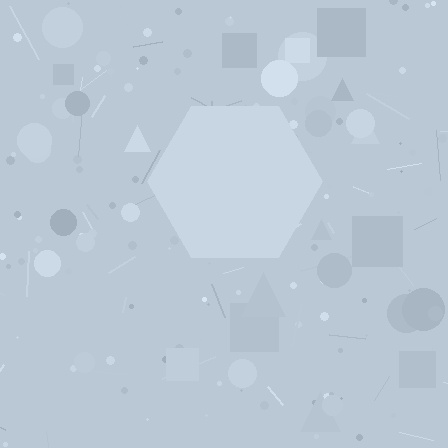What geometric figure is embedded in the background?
A hexagon is embedded in the background.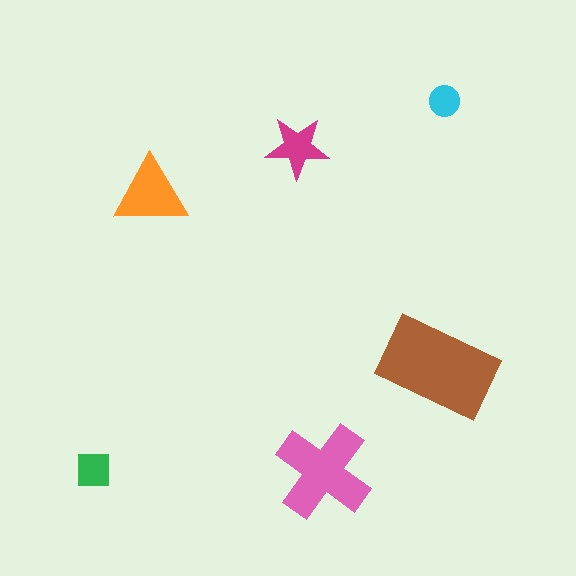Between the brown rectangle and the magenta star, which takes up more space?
The brown rectangle.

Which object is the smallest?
The cyan circle.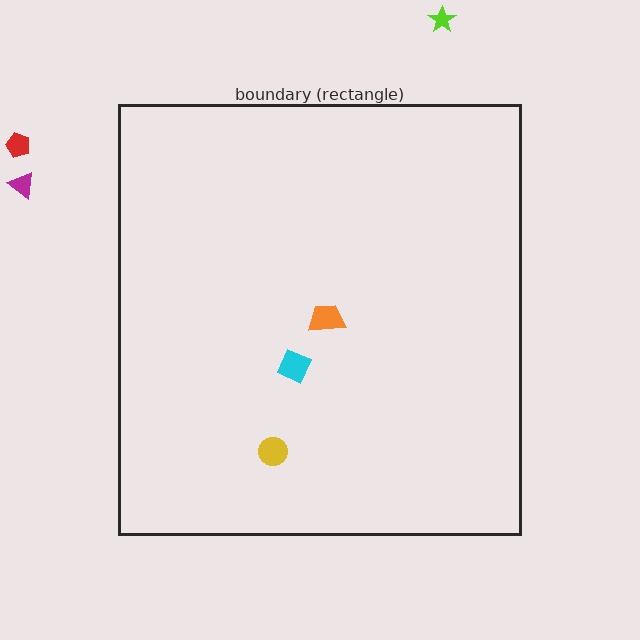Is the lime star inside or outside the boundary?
Outside.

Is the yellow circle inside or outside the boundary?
Inside.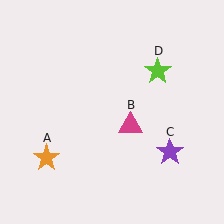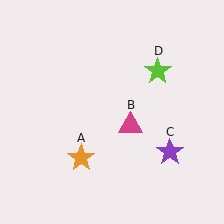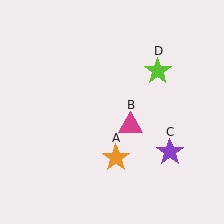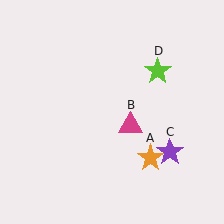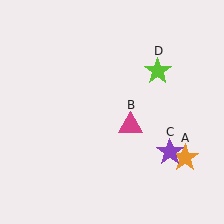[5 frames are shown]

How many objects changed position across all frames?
1 object changed position: orange star (object A).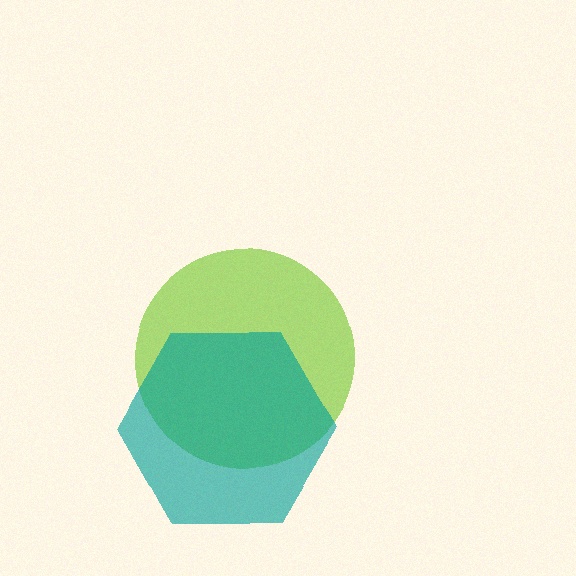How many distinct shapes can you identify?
There are 2 distinct shapes: a lime circle, a teal hexagon.